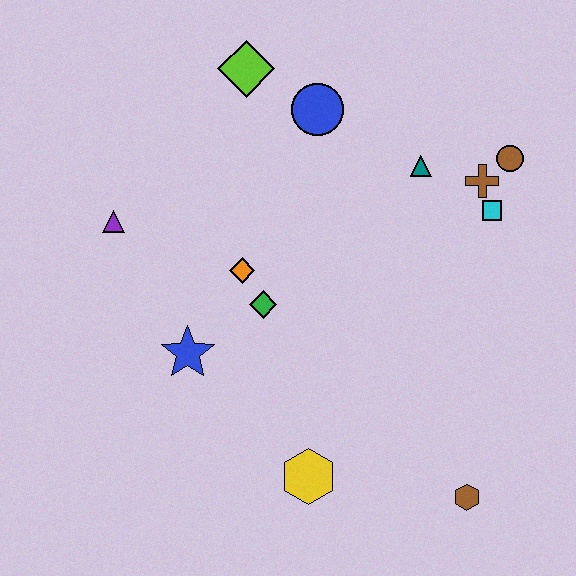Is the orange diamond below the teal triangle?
Yes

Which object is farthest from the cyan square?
The purple triangle is farthest from the cyan square.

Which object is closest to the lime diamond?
The blue circle is closest to the lime diamond.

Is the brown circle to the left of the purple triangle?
No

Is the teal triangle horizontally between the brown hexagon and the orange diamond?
Yes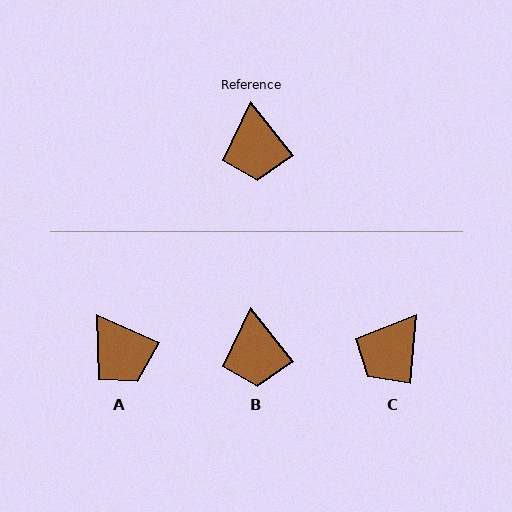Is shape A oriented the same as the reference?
No, it is off by about 27 degrees.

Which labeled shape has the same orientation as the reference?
B.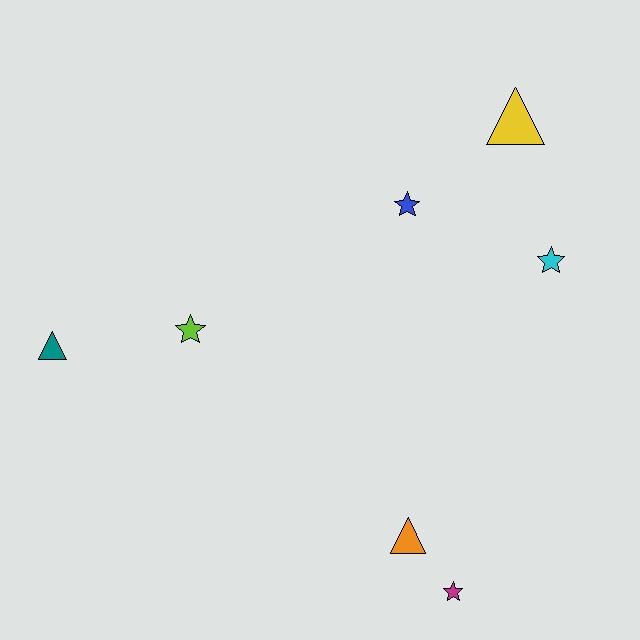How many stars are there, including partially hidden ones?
There are 4 stars.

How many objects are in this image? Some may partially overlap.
There are 7 objects.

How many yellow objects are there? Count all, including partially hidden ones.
There is 1 yellow object.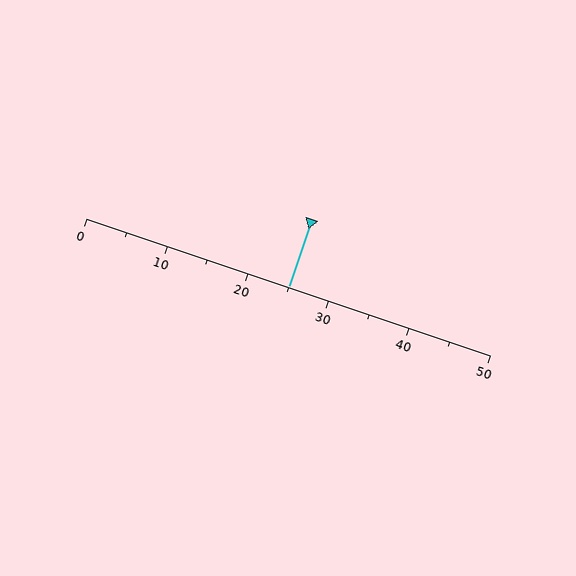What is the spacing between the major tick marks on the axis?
The major ticks are spaced 10 apart.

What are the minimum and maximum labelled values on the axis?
The axis runs from 0 to 50.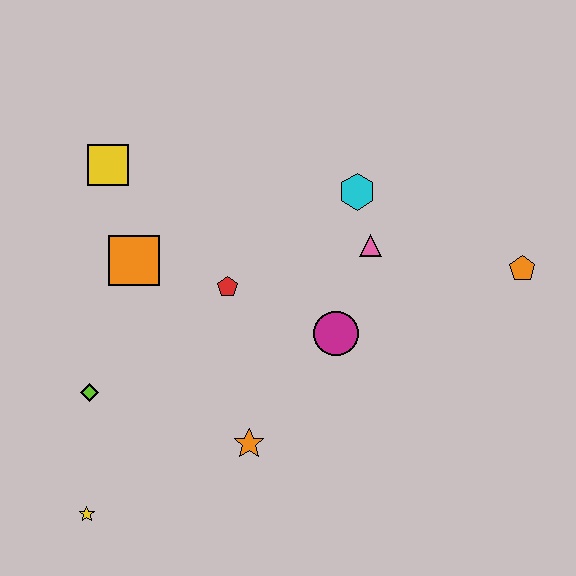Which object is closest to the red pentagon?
The orange square is closest to the red pentagon.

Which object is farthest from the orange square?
The orange pentagon is farthest from the orange square.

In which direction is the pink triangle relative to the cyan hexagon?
The pink triangle is below the cyan hexagon.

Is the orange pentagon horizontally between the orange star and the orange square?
No